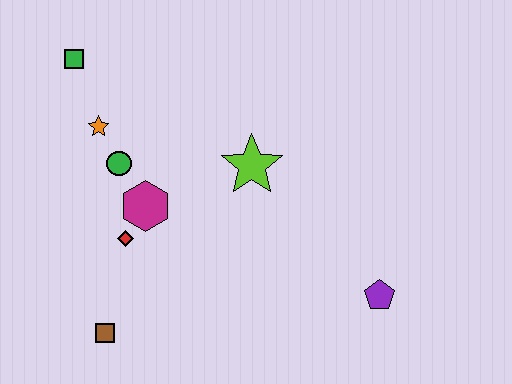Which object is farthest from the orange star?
The purple pentagon is farthest from the orange star.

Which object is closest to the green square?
The orange star is closest to the green square.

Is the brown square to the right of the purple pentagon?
No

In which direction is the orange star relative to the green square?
The orange star is below the green square.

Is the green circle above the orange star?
No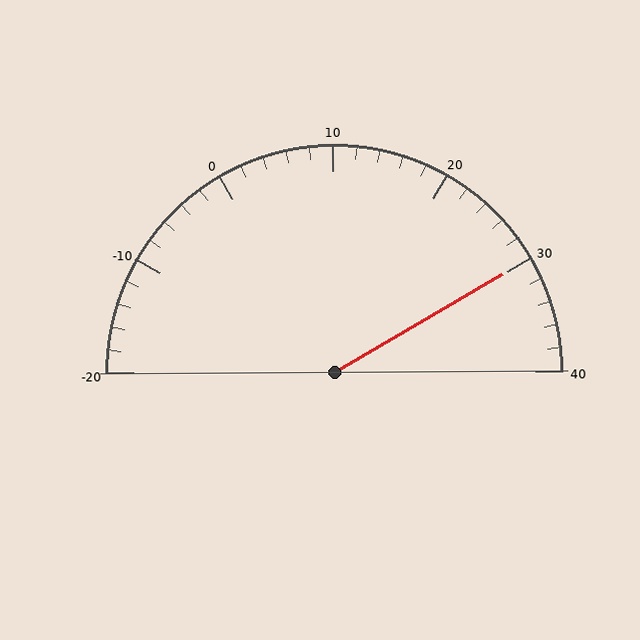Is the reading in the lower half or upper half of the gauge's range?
The reading is in the upper half of the range (-20 to 40).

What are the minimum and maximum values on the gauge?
The gauge ranges from -20 to 40.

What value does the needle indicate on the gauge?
The needle indicates approximately 30.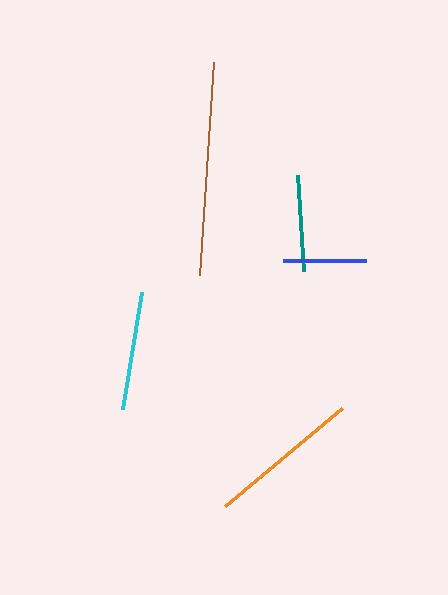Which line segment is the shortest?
The blue line is the shortest at approximately 83 pixels.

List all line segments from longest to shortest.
From longest to shortest: brown, orange, cyan, teal, blue.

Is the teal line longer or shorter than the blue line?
The teal line is longer than the blue line.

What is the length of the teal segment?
The teal segment is approximately 96 pixels long.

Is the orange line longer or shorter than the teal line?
The orange line is longer than the teal line.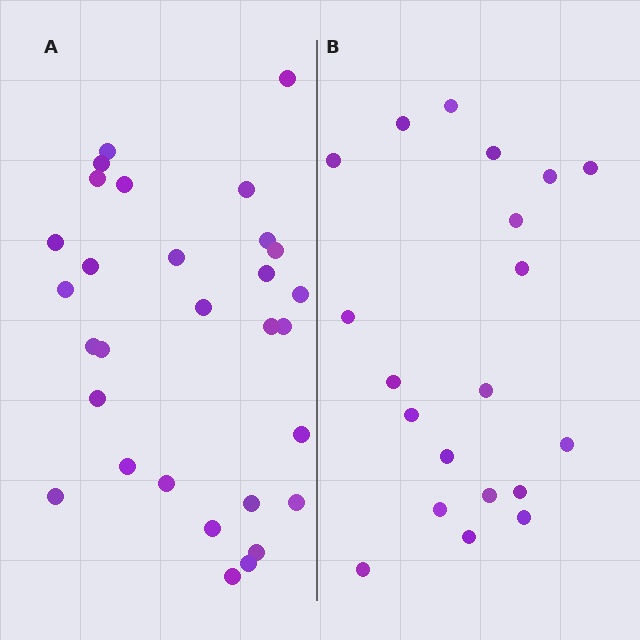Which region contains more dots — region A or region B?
Region A (the left region) has more dots.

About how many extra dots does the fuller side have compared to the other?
Region A has roughly 10 or so more dots than region B.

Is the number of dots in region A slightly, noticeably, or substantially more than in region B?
Region A has substantially more. The ratio is roughly 1.5 to 1.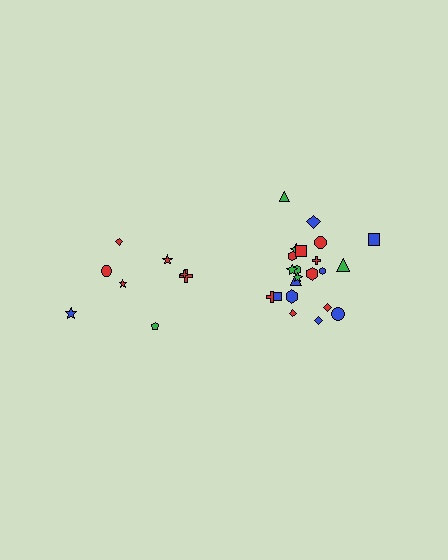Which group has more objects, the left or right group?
The right group.